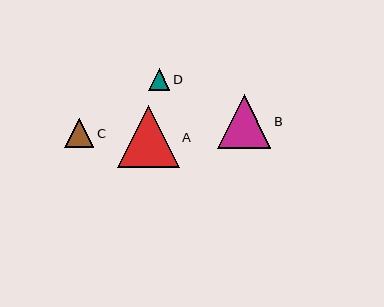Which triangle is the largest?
Triangle A is the largest with a size of approximately 62 pixels.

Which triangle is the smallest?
Triangle D is the smallest with a size of approximately 22 pixels.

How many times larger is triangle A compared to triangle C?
Triangle A is approximately 2.1 times the size of triangle C.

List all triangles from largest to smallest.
From largest to smallest: A, B, C, D.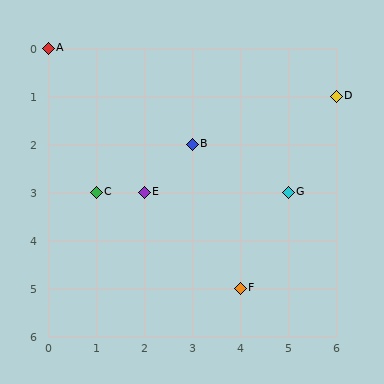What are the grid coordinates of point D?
Point D is at grid coordinates (6, 1).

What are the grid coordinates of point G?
Point G is at grid coordinates (5, 3).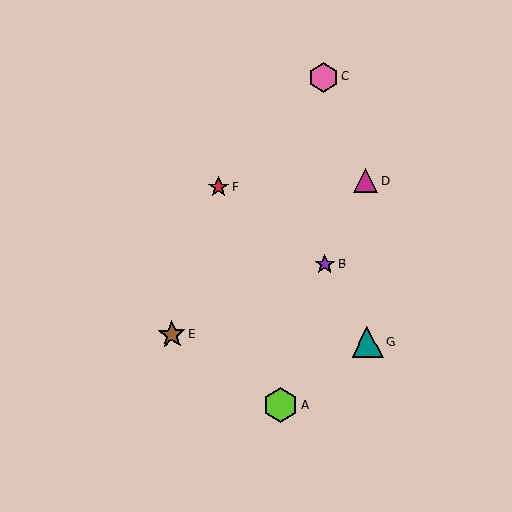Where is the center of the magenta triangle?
The center of the magenta triangle is at (365, 181).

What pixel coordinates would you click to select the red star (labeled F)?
Click at (218, 187) to select the red star F.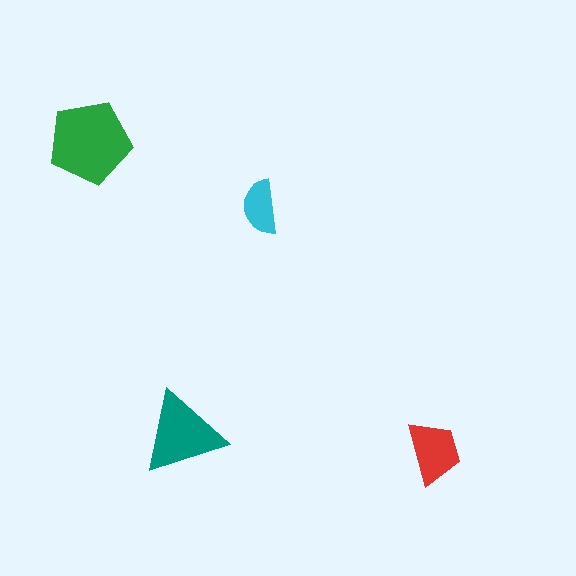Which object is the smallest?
The cyan semicircle.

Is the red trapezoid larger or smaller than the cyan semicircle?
Larger.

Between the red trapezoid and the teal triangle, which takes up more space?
The teal triangle.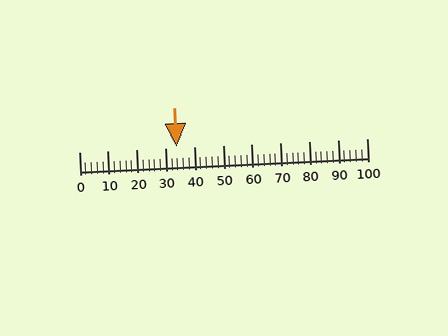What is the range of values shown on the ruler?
The ruler shows values from 0 to 100.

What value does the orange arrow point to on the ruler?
The orange arrow points to approximately 34.